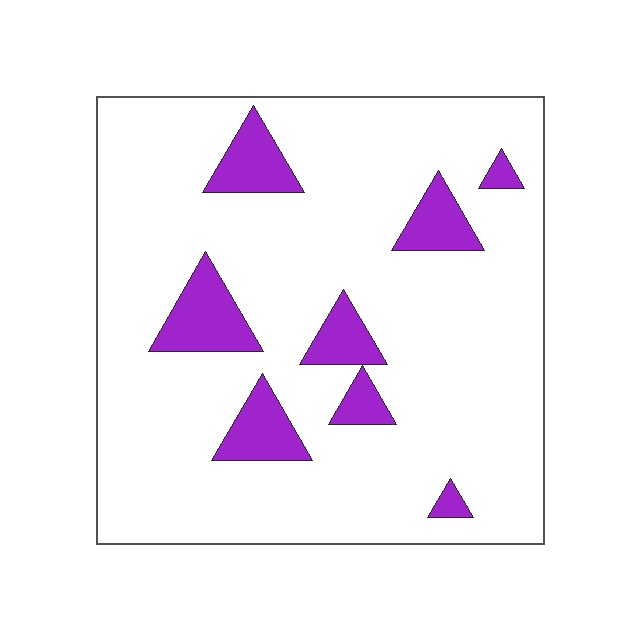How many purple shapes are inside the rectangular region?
8.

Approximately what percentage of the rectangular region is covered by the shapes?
Approximately 15%.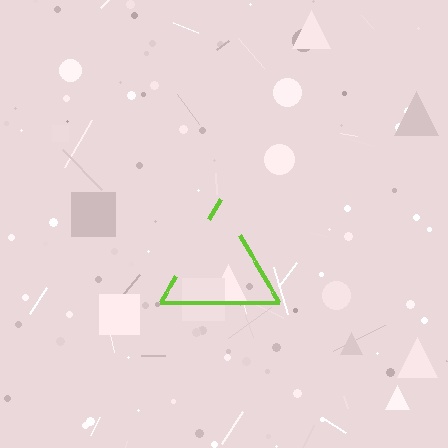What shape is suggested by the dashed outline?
The dashed outline suggests a triangle.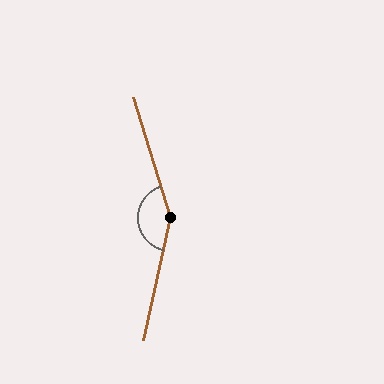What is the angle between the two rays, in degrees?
Approximately 150 degrees.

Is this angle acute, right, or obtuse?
It is obtuse.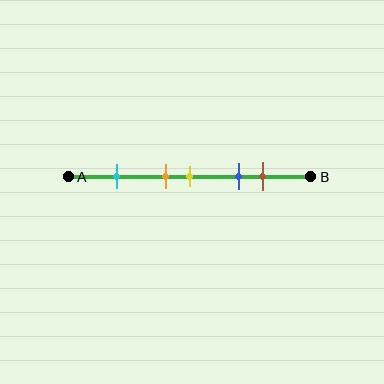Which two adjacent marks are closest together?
The orange and yellow marks are the closest adjacent pair.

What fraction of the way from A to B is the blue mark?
The blue mark is approximately 70% (0.7) of the way from A to B.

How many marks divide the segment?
There are 5 marks dividing the segment.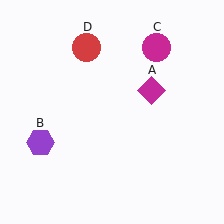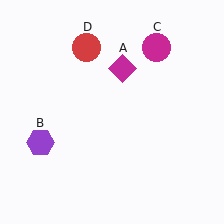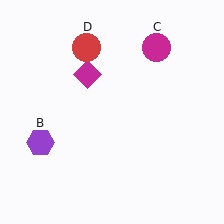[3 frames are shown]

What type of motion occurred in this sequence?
The magenta diamond (object A) rotated counterclockwise around the center of the scene.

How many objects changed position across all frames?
1 object changed position: magenta diamond (object A).